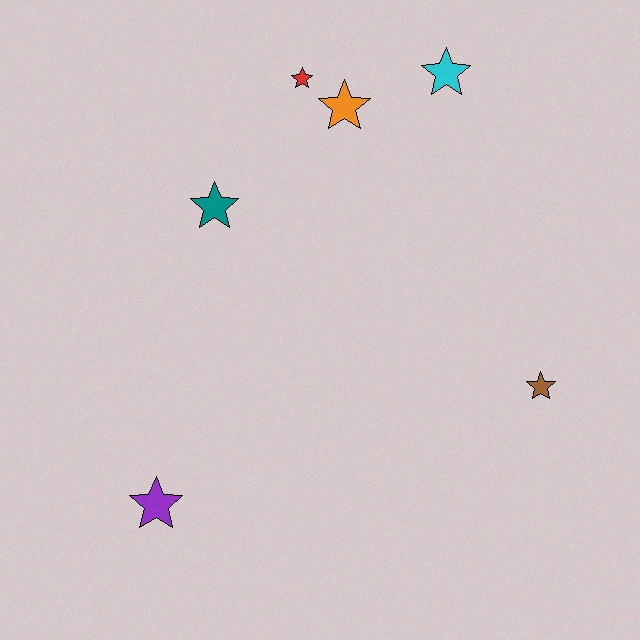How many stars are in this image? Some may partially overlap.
There are 6 stars.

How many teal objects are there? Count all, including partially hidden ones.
There is 1 teal object.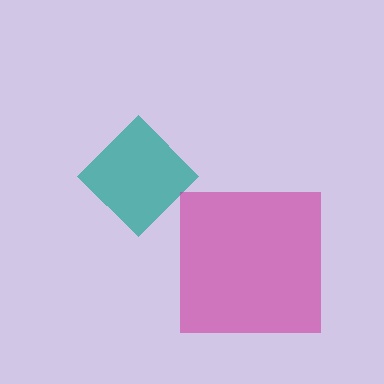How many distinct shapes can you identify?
There are 2 distinct shapes: a teal diamond, a magenta square.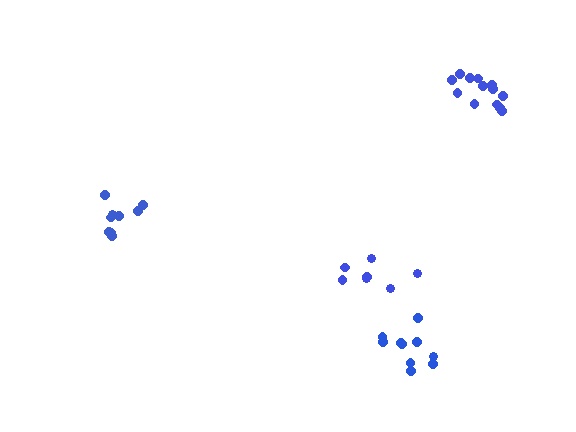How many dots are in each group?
Group 1: 13 dots, Group 2: 9 dots, Group 3: 10 dots, Group 4: 7 dots (39 total).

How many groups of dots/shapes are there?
There are 4 groups.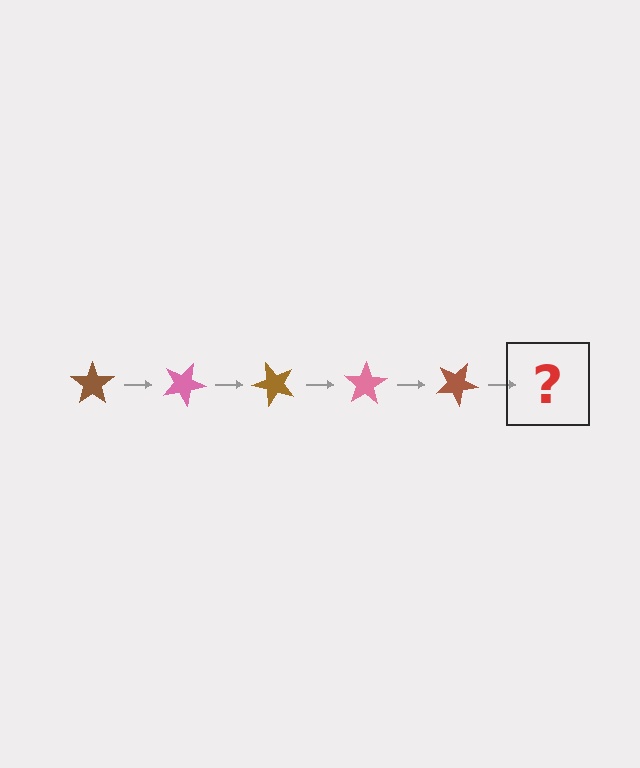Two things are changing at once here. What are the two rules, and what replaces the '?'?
The two rules are that it rotates 25 degrees each step and the color cycles through brown and pink. The '?' should be a pink star, rotated 125 degrees from the start.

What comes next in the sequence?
The next element should be a pink star, rotated 125 degrees from the start.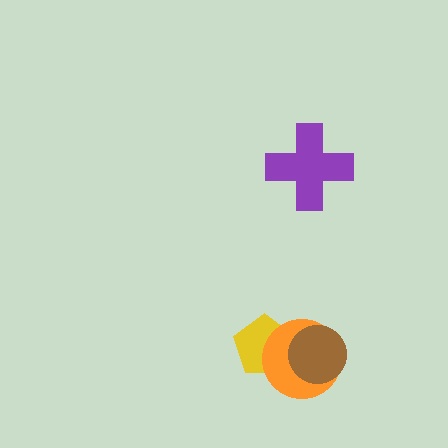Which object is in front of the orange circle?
The brown circle is in front of the orange circle.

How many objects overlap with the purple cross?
0 objects overlap with the purple cross.